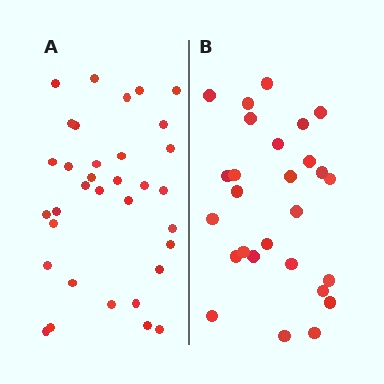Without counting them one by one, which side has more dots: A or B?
Region A (the left region) has more dots.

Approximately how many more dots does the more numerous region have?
Region A has roughly 8 or so more dots than region B.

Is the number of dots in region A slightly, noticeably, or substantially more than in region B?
Region A has noticeably more, but not dramatically so. The ratio is roughly 1.3 to 1.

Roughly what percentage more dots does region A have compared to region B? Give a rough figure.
About 25% more.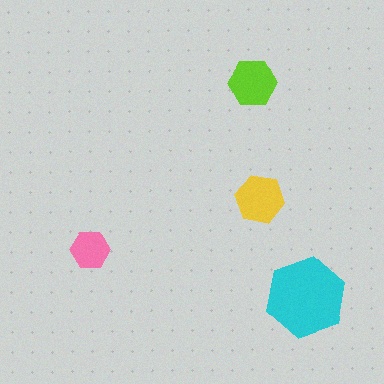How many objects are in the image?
There are 4 objects in the image.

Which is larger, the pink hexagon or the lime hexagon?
The lime one.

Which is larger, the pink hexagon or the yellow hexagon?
The yellow one.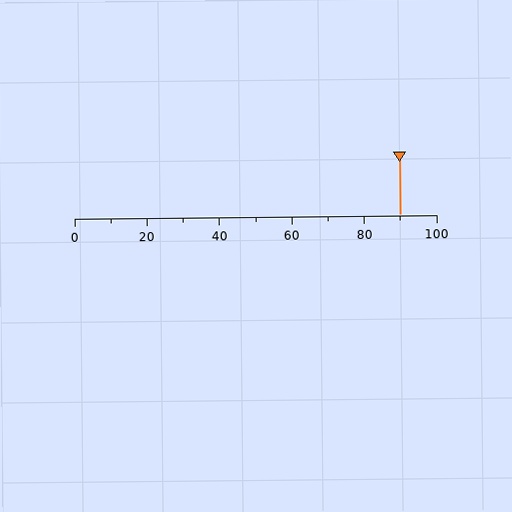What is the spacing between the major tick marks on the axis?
The major ticks are spaced 20 apart.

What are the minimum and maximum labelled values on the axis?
The axis runs from 0 to 100.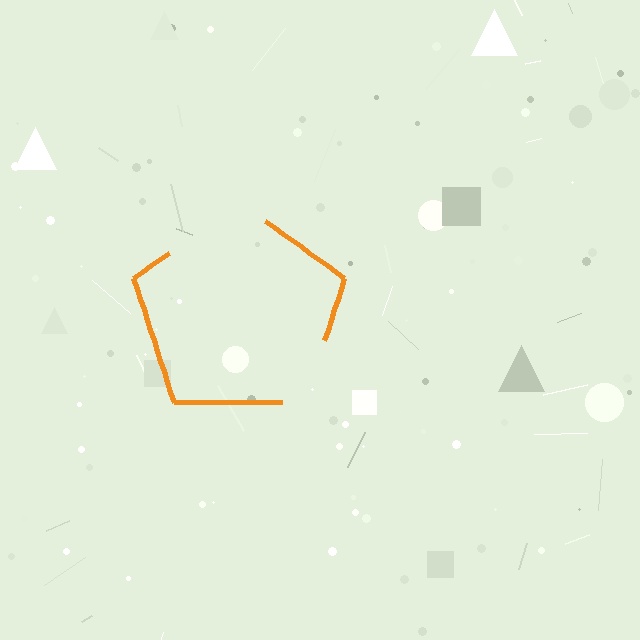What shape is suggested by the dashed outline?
The dashed outline suggests a pentagon.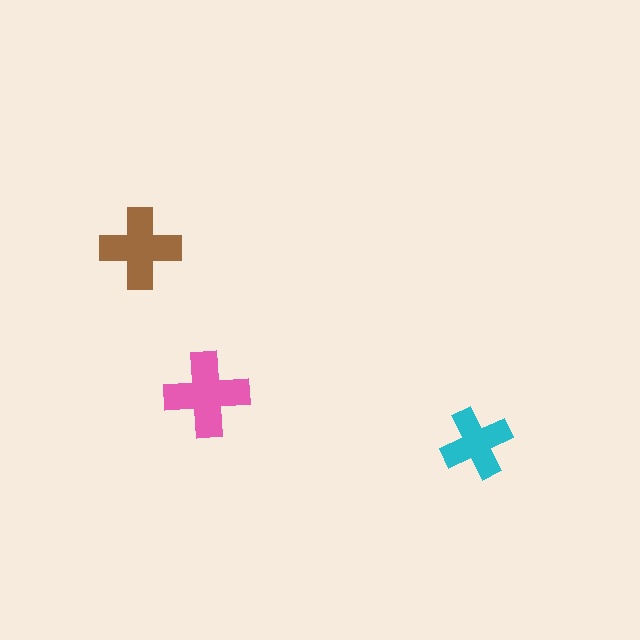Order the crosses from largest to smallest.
the pink one, the brown one, the cyan one.